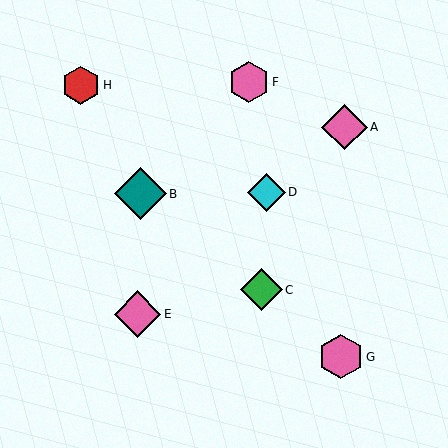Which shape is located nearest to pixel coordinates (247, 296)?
The green diamond (labeled C) at (262, 290) is nearest to that location.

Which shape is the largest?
The teal diamond (labeled B) is the largest.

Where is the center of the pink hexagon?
The center of the pink hexagon is at (249, 82).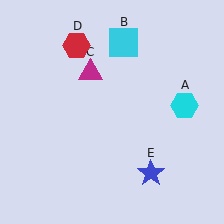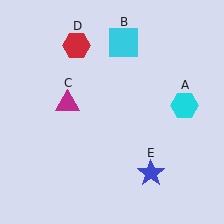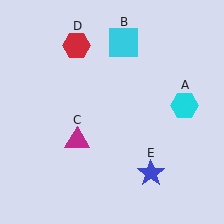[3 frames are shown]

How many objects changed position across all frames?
1 object changed position: magenta triangle (object C).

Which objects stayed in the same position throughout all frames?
Cyan hexagon (object A) and cyan square (object B) and red hexagon (object D) and blue star (object E) remained stationary.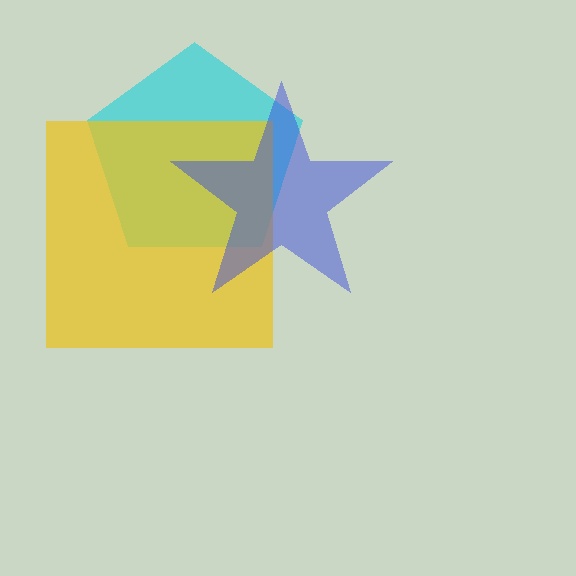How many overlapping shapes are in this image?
There are 3 overlapping shapes in the image.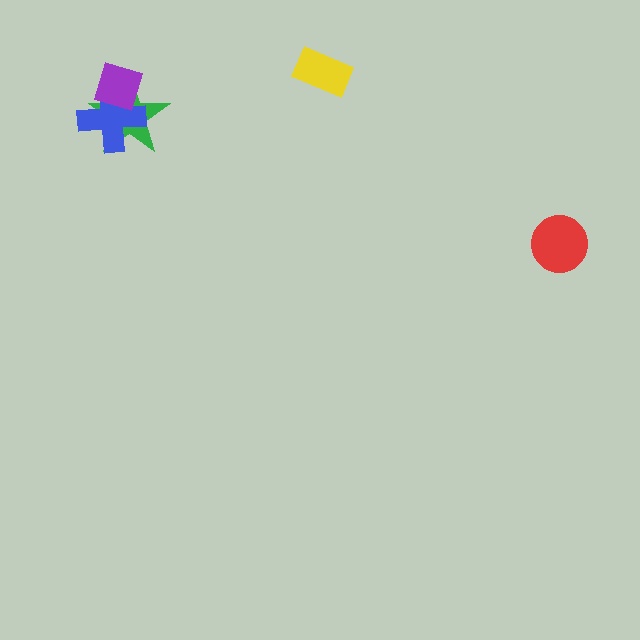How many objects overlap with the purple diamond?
2 objects overlap with the purple diamond.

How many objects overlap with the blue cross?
2 objects overlap with the blue cross.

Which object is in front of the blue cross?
The purple diamond is in front of the blue cross.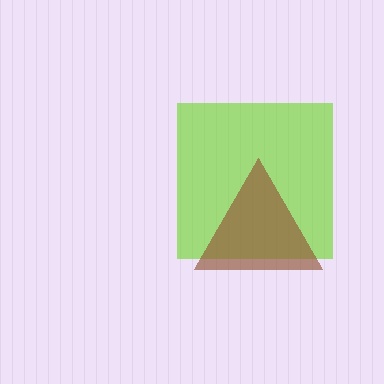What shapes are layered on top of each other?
The layered shapes are: a lime square, a brown triangle.